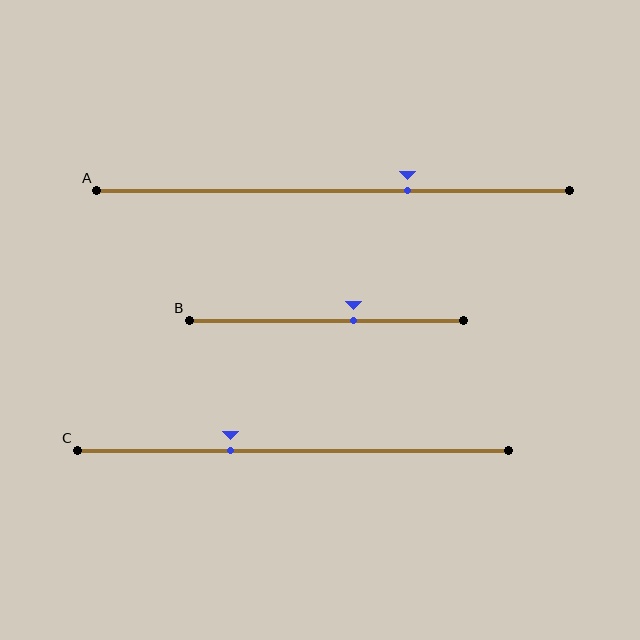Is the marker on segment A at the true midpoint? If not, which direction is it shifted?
No, the marker on segment A is shifted to the right by about 16% of the segment length.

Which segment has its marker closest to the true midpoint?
Segment B has its marker closest to the true midpoint.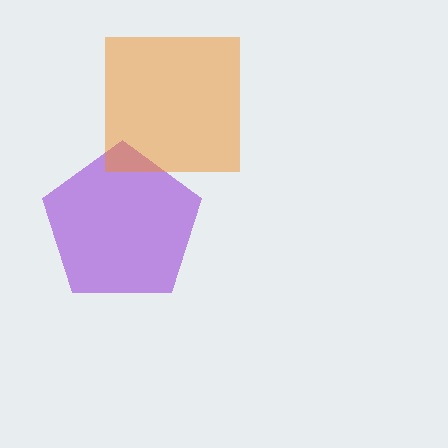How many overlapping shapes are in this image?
There are 2 overlapping shapes in the image.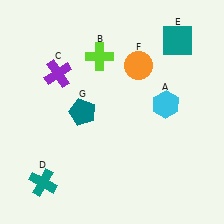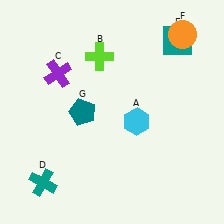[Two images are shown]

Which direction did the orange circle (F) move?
The orange circle (F) moved right.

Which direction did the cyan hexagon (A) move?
The cyan hexagon (A) moved left.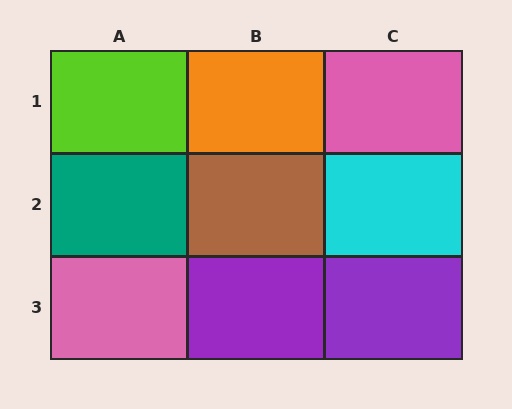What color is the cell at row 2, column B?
Brown.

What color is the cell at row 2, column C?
Cyan.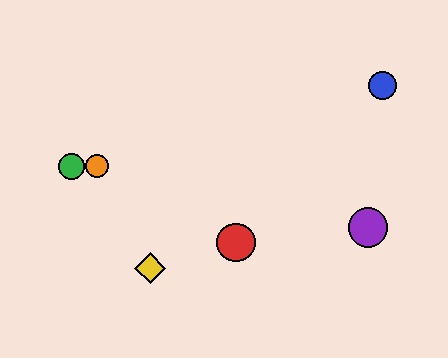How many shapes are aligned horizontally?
2 shapes (the green circle, the orange circle) are aligned horizontally.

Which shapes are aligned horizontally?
The green circle, the orange circle are aligned horizontally.